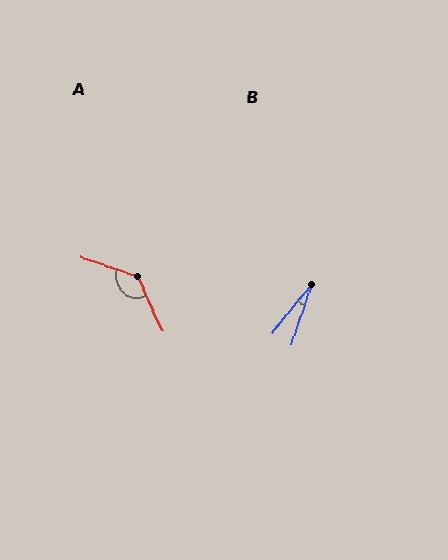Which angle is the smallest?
B, at approximately 21 degrees.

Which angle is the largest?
A, at approximately 134 degrees.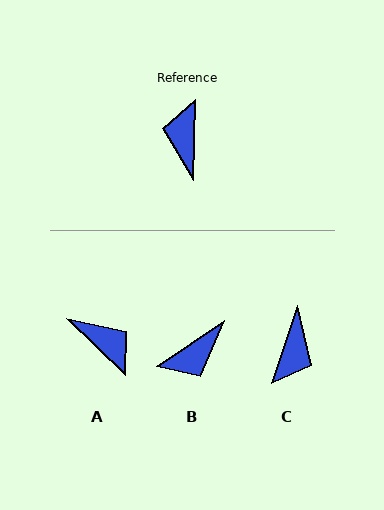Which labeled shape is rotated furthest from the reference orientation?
C, about 163 degrees away.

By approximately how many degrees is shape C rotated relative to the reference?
Approximately 163 degrees counter-clockwise.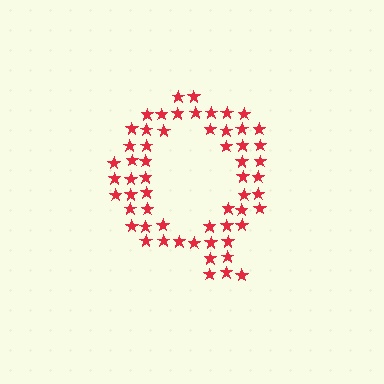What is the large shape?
The large shape is the letter Q.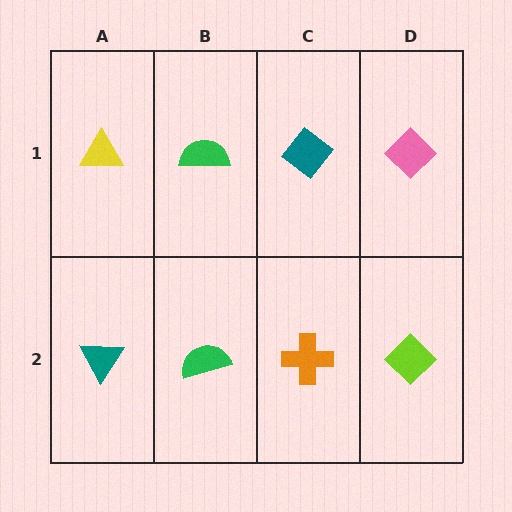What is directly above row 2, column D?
A pink diamond.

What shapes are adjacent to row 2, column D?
A pink diamond (row 1, column D), an orange cross (row 2, column C).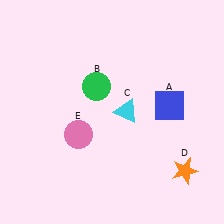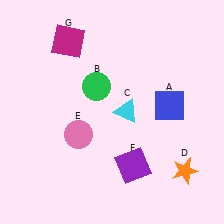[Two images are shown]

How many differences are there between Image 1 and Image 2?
There are 2 differences between the two images.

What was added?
A purple square (F), a magenta square (G) were added in Image 2.